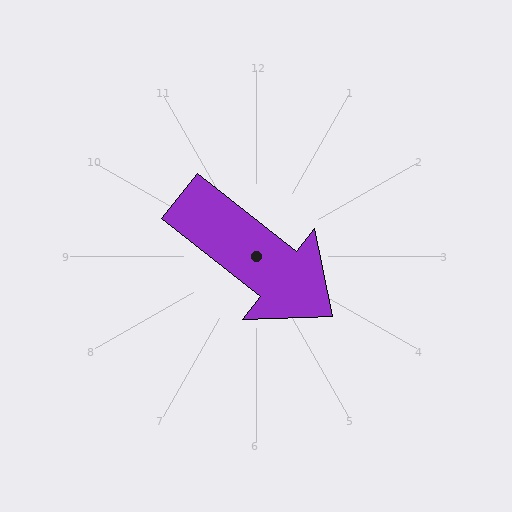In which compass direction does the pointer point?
Southeast.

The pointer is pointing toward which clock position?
Roughly 4 o'clock.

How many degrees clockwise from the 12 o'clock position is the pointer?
Approximately 128 degrees.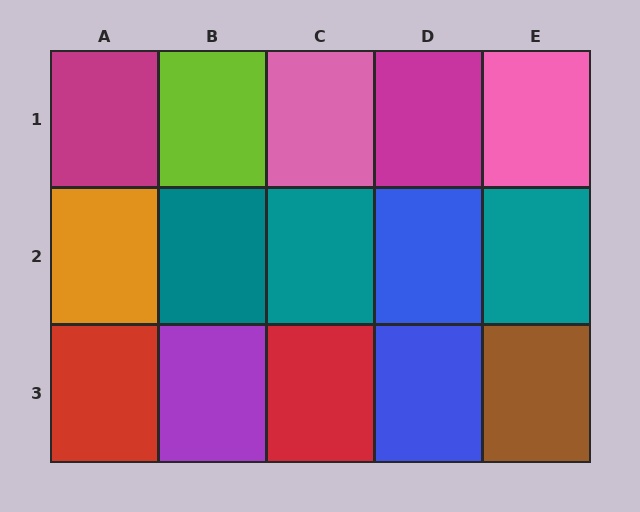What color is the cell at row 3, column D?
Blue.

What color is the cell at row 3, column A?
Red.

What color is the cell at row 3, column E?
Brown.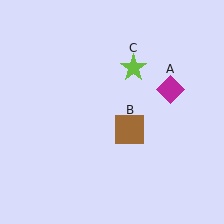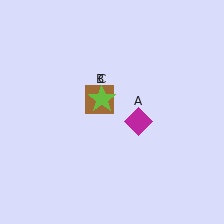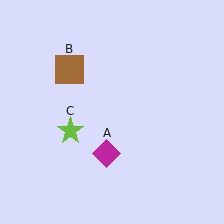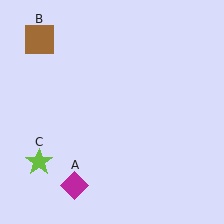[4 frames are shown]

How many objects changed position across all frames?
3 objects changed position: magenta diamond (object A), brown square (object B), lime star (object C).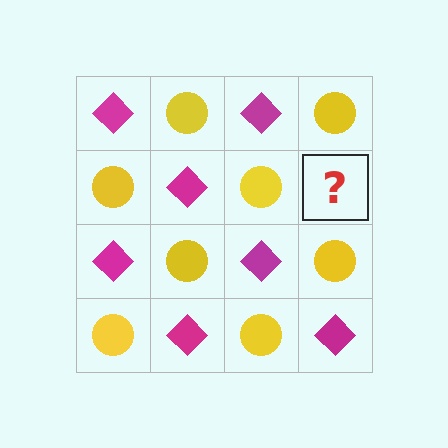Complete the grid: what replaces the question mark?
The question mark should be replaced with a magenta diamond.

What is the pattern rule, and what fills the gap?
The rule is that it alternates magenta diamond and yellow circle in a checkerboard pattern. The gap should be filled with a magenta diamond.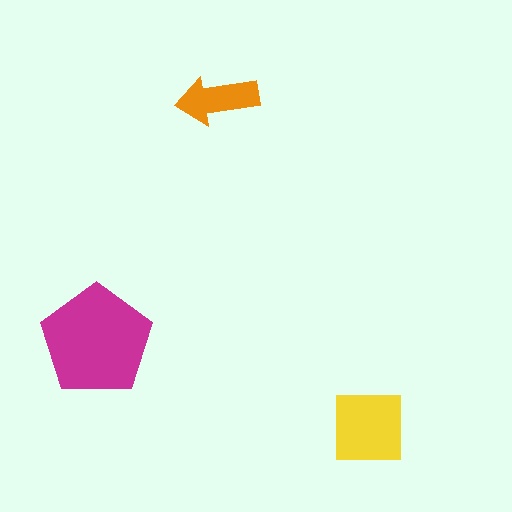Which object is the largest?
The magenta pentagon.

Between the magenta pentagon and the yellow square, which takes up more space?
The magenta pentagon.